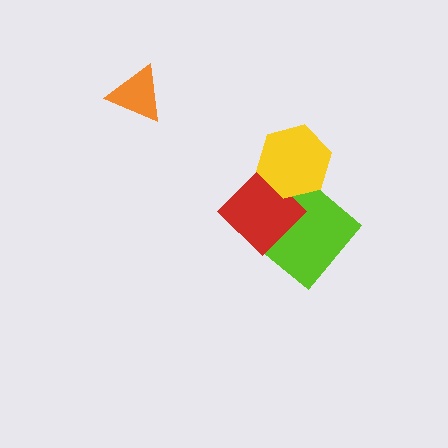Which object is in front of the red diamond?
The yellow hexagon is in front of the red diamond.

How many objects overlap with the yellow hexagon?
2 objects overlap with the yellow hexagon.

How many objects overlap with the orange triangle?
0 objects overlap with the orange triangle.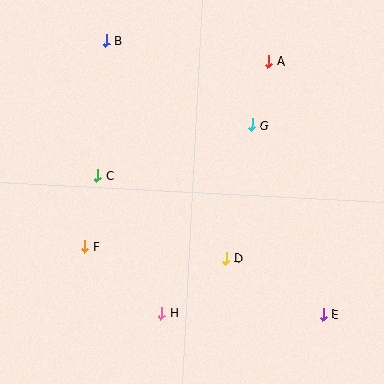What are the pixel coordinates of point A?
Point A is at (268, 61).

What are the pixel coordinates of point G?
Point G is at (252, 125).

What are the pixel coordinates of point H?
Point H is at (161, 313).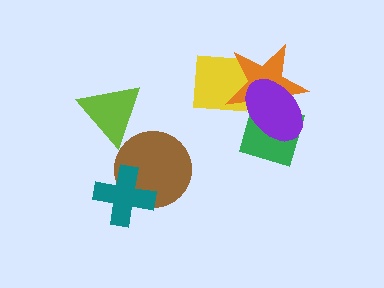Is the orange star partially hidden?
Yes, it is partially covered by another shape.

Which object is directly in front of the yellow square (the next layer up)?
The orange star is directly in front of the yellow square.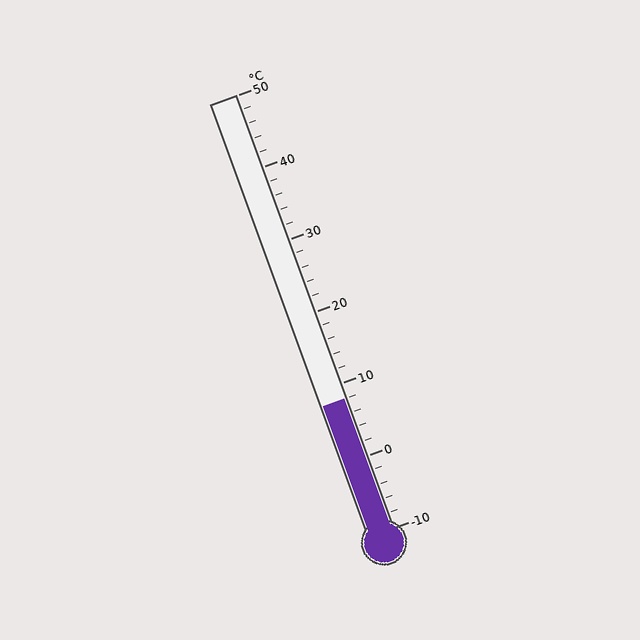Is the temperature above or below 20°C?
The temperature is below 20°C.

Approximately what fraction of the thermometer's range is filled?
The thermometer is filled to approximately 30% of its range.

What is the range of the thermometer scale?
The thermometer scale ranges from -10°C to 50°C.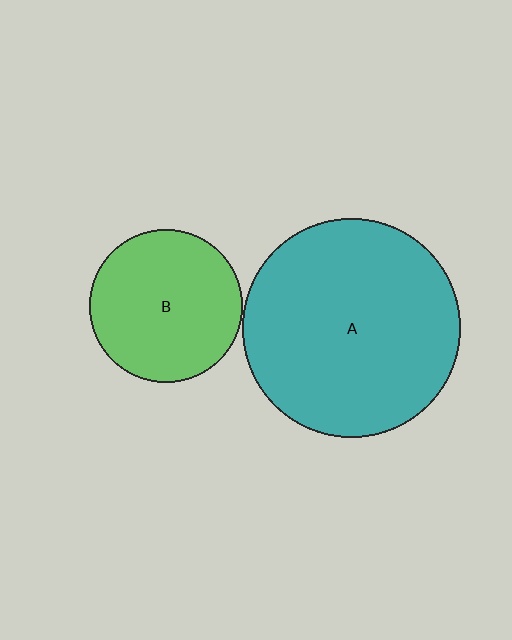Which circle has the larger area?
Circle A (teal).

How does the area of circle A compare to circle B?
Approximately 2.0 times.